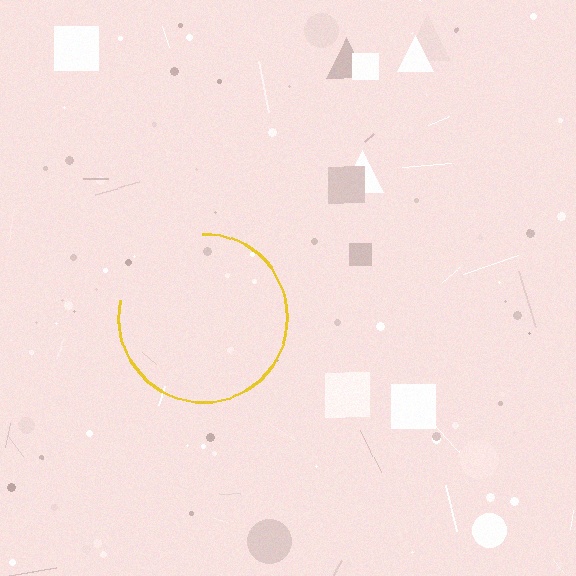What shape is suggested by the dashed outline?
The dashed outline suggests a circle.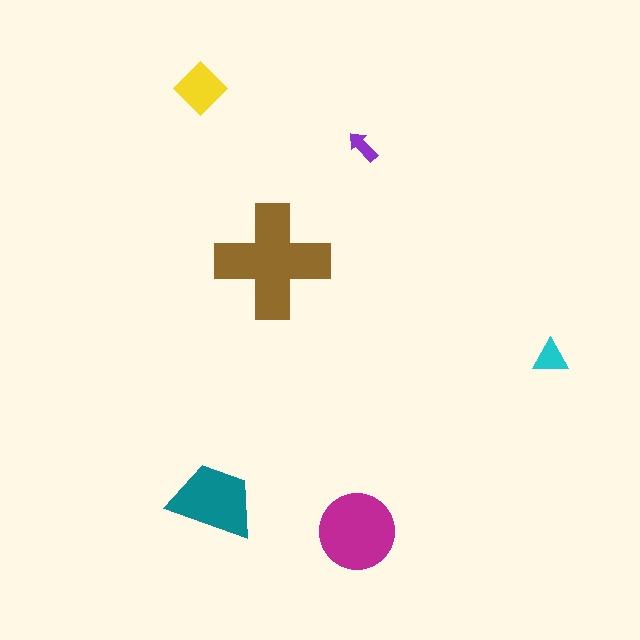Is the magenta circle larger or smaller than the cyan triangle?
Larger.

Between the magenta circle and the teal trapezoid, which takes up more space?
The magenta circle.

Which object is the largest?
The brown cross.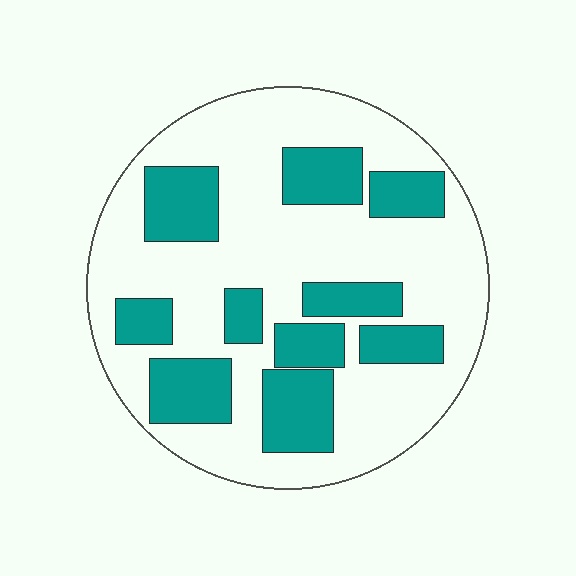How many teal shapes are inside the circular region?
10.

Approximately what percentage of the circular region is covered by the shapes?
Approximately 30%.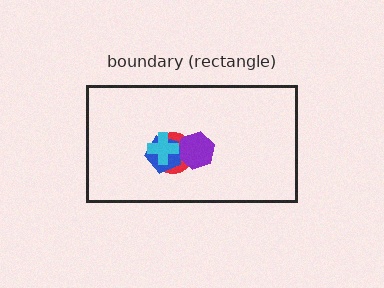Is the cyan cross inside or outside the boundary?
Inside.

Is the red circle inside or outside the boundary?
Inside.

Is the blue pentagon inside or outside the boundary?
Inside.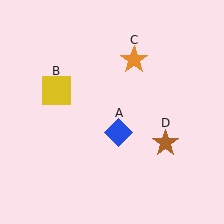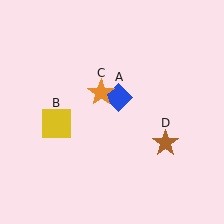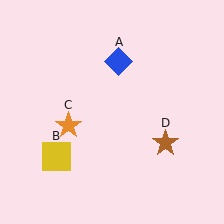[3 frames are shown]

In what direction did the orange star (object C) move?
The orange star (object C) moved down and to the left.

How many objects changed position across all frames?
3 objects changed position: blue diamond (object A), yellow square (object B), orange star (object C).